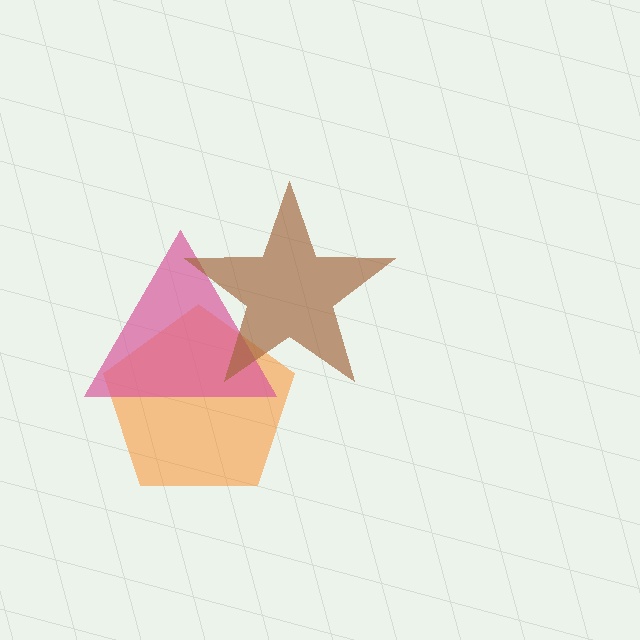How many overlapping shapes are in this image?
There are 3 overlapping shapes in the image.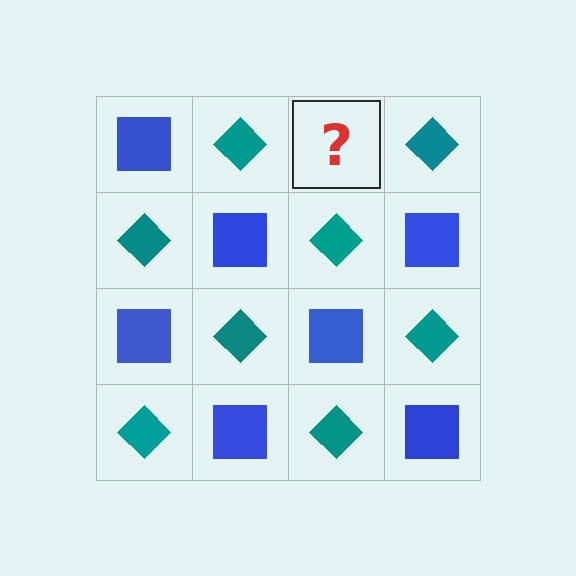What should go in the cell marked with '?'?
The missing cell should contain a blue square.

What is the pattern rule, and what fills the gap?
The rule is that it alternates blue square and teal diamond in a checkerboard pattern. The gap should be filled with a blue square.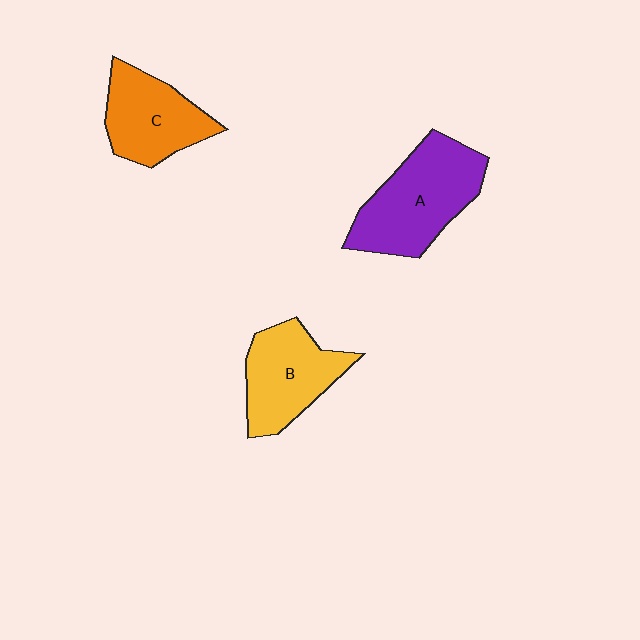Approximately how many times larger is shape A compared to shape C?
Approximately 1.4 times.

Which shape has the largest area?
Shape A (purple).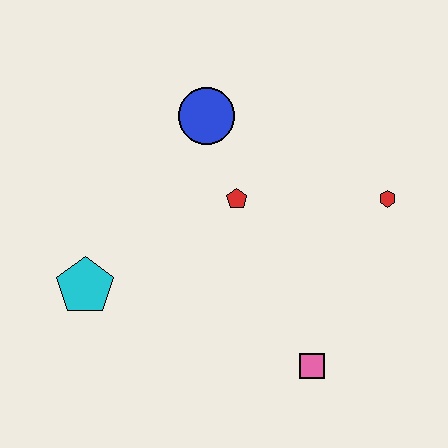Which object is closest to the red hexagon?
The red pentagon is closest to the red hexagon.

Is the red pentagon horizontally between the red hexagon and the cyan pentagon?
Yes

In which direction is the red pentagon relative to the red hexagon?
The red pentagon is to the left of the red hexagon.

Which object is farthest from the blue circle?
The pink square is farthest from the blue circle.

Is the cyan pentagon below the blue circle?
Yes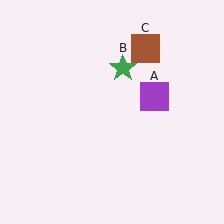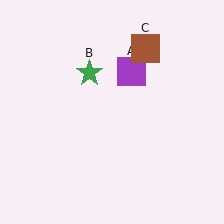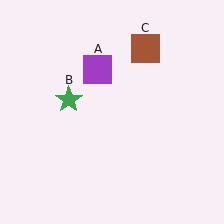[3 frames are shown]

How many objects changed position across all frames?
2 objects changed position: purple square (object A), green star (object B).